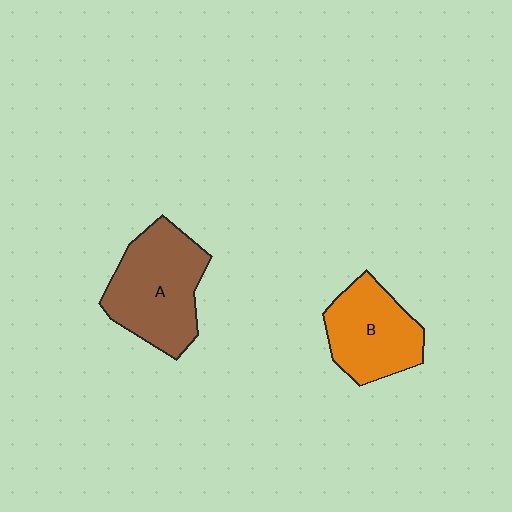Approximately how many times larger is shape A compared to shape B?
Approximately 1.3 times.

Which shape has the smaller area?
Shape B (orange).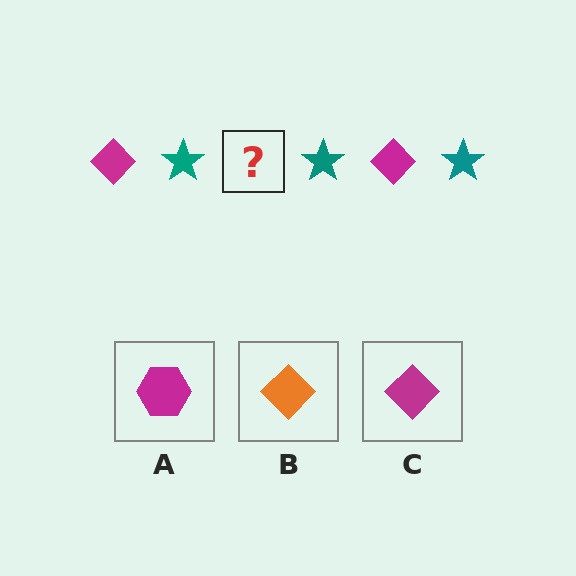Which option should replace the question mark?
Option C.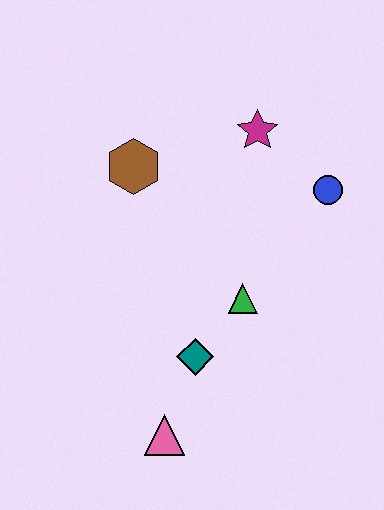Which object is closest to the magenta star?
The blue circle is closest to the magenta star.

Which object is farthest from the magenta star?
The pink triangle is farthest from the magenta star.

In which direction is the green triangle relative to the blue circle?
The green triangle is below the blue circle.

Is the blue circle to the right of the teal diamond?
Yes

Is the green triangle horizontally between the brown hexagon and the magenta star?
Yes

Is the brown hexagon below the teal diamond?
No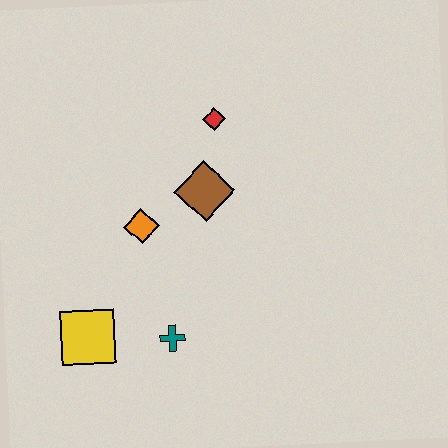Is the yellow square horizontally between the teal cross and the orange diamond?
No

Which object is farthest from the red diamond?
The yellow square is farthest from the red diamond.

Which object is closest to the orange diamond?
The brown diamond is closest to the orange diamond.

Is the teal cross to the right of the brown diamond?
No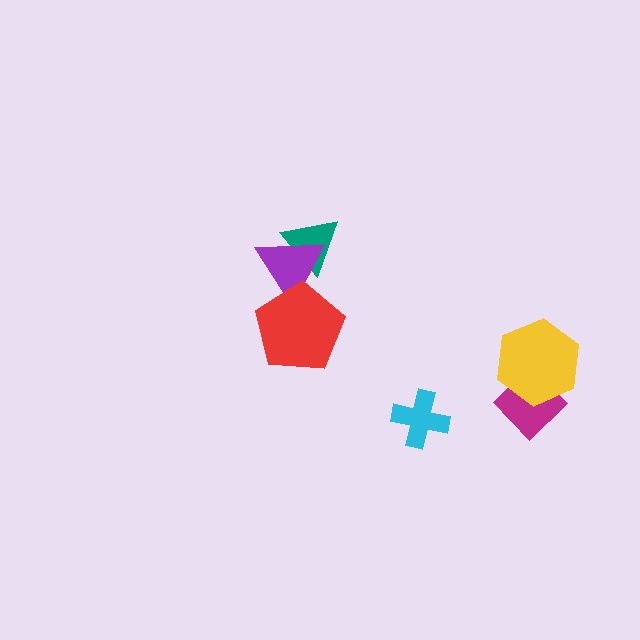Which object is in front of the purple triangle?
The red pentagon is in front of the purple triangle.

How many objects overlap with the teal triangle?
1 object overlaps with the teal triangle.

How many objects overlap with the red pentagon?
1 object overlaps with the red pentagon.